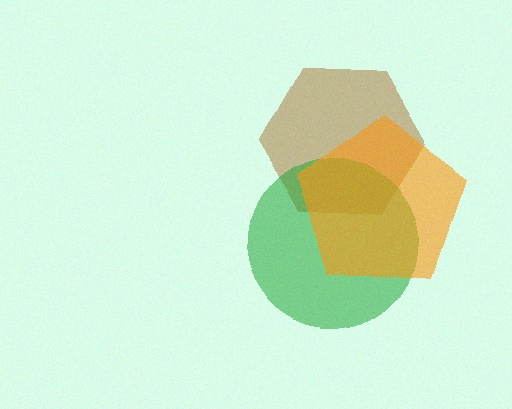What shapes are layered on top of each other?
The layered shapes are: a brown hexagon, a green circle, an orange pentagon.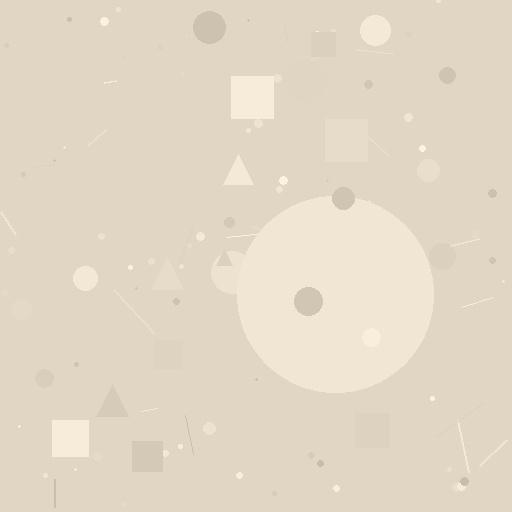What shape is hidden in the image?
A circle is hidden in the image.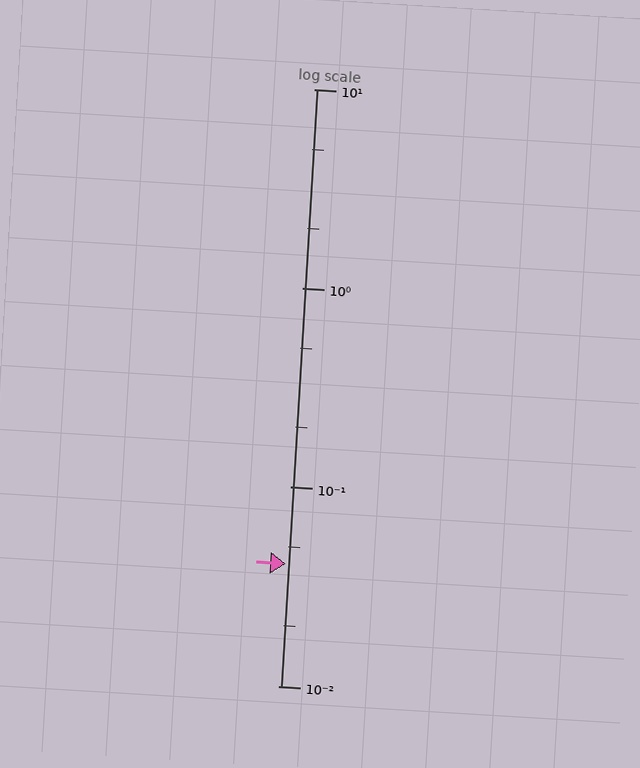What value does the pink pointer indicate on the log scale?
The pointer indicates approximately 0.041.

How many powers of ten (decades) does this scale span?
The scale spans 3 decades, from 0.01 to 10.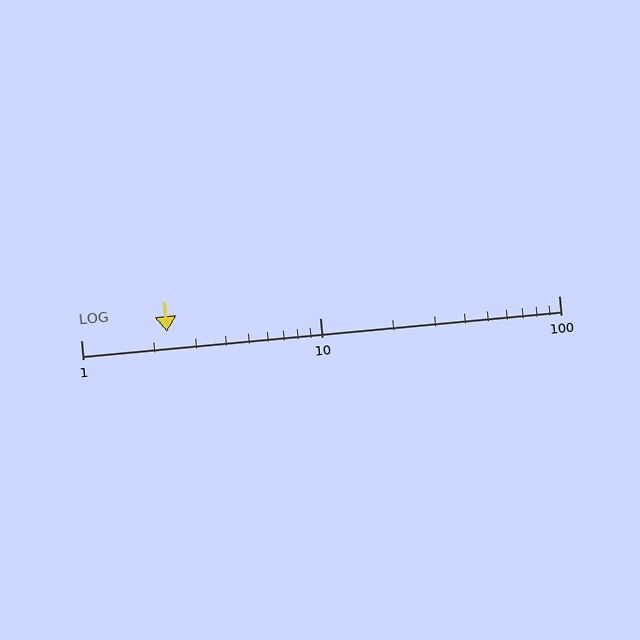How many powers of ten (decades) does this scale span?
The scale spans 2 decades, from 1 to 100.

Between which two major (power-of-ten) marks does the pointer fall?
The pointer is between 1 and 10.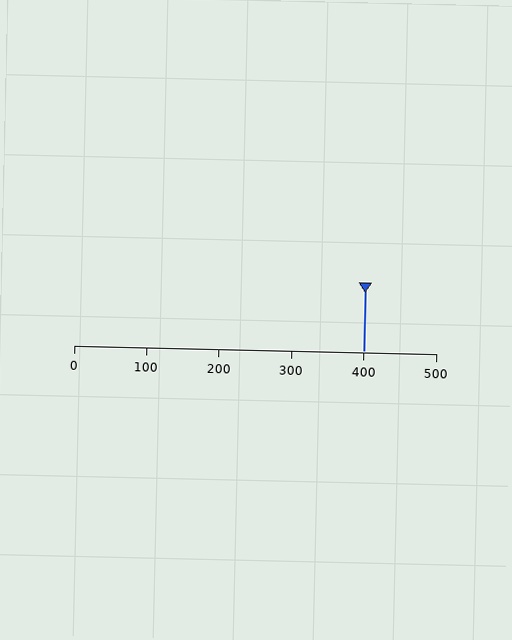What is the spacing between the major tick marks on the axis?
The major ticks are spaced 100 apart.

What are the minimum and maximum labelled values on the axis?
The axis runs from 0 to 500.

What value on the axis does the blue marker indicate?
The marker indicates approximately 400.